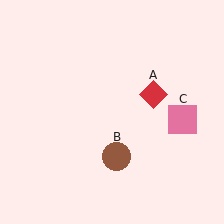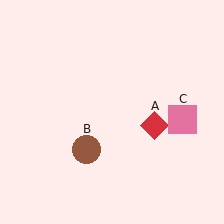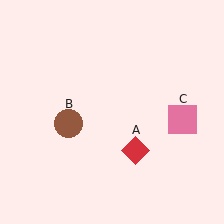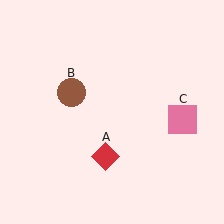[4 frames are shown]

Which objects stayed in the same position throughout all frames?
Pink square (object C) remained stationary.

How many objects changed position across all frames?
2 objects changed position: red diamond (object A), brown circle (object B).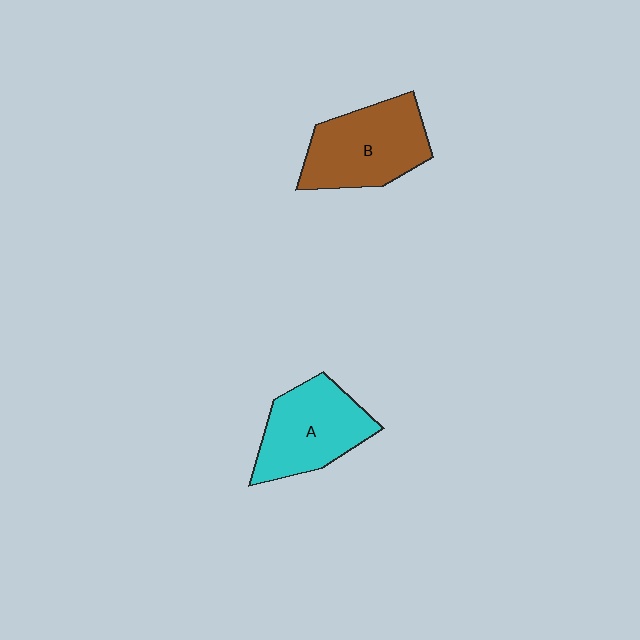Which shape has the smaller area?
Shape A (cyan).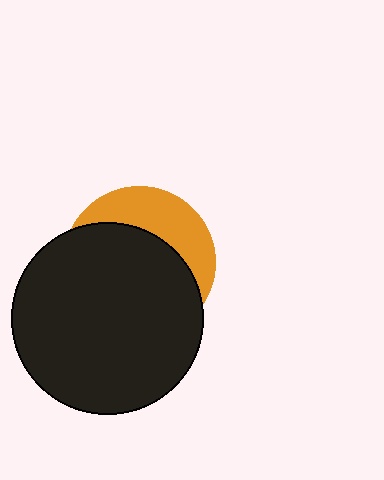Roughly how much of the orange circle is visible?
A small part of it is visible (roughly 33%).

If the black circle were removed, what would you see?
You would see the complete orange circle.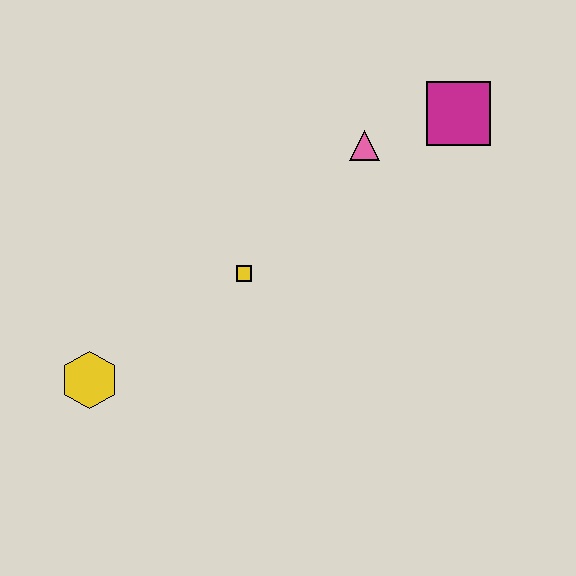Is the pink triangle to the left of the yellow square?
No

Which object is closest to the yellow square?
The pink triangle is closest to the yellow square.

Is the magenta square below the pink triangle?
No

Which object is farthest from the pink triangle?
The yellow hexagon is farthest from the pink triangle.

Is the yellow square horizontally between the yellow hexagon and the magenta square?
Yes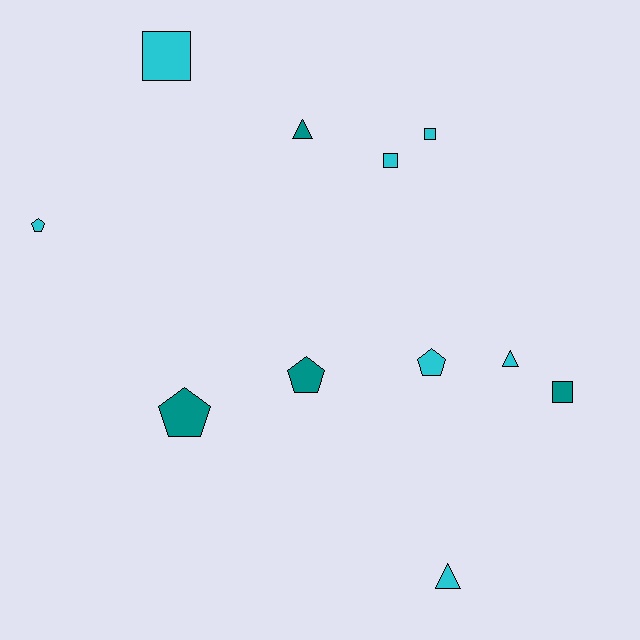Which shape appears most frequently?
Pentagon, with 4 objects.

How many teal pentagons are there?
There are 2 teal pentagons.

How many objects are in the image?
There are 11 objects.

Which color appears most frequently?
Cyan, with 7 objects.